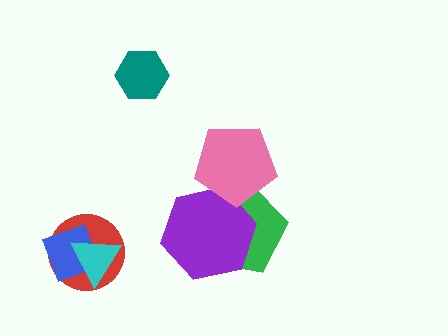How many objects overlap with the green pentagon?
2 objects overlap with the green pentagon.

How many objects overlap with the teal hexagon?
0 objects overlap with the teal hexagon.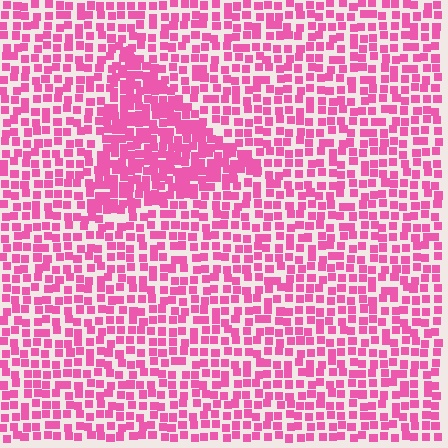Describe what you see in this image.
The image contains small pink elements arranged at two different densities. A triangle-shaped region is visible where the elements are more densely packed than the surrounding area.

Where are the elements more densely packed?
The elements are more densely packed inside the triangle boundary.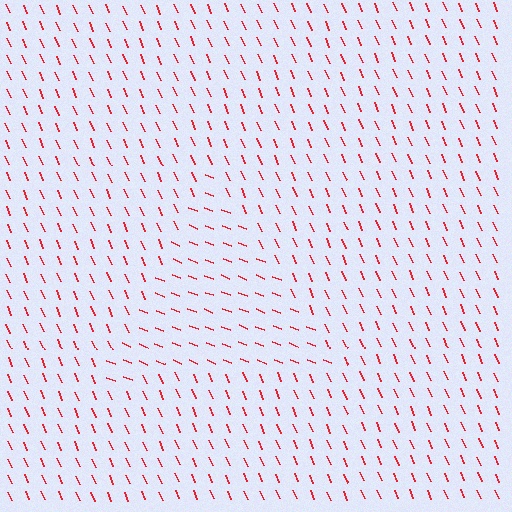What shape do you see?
I see a triangle.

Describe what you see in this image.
The image is filled with small red line segments. A triangle region in the image has lines oriented differently from the surrounding lines, creating a visible texture boundary.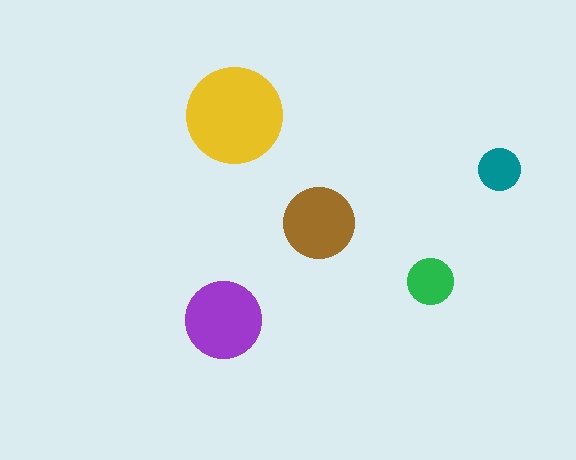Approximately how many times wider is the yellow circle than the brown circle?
About 1.5 times wider.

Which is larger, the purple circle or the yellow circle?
The yellow one.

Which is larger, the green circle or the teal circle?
The green one.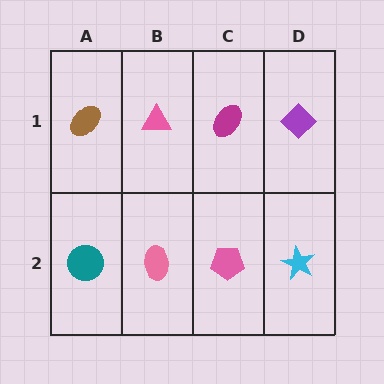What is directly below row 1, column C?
A pink pentagon.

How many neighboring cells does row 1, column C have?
3.